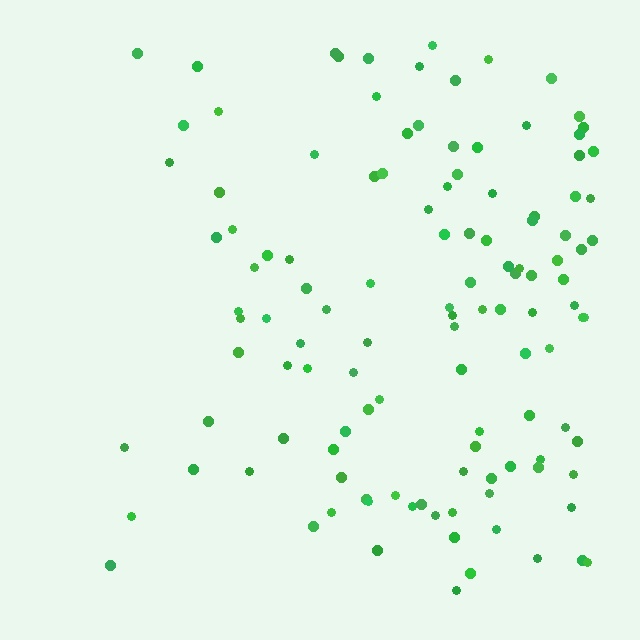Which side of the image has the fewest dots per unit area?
The left.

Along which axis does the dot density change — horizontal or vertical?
Horizontal.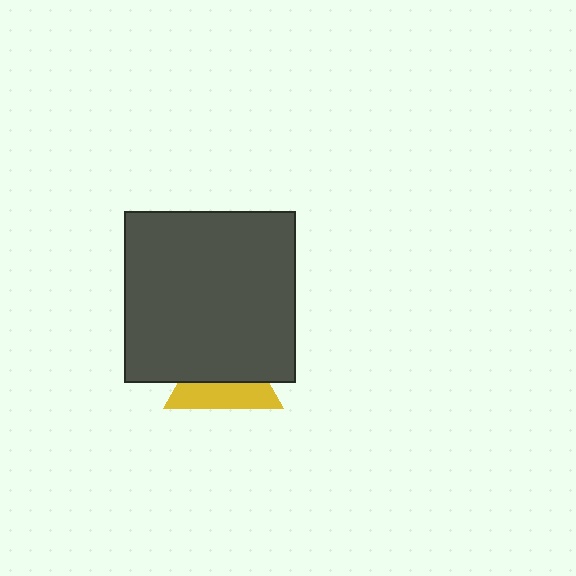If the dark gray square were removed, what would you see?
You would see the complete yellow triangle.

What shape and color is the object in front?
The object in front is a dark gray square.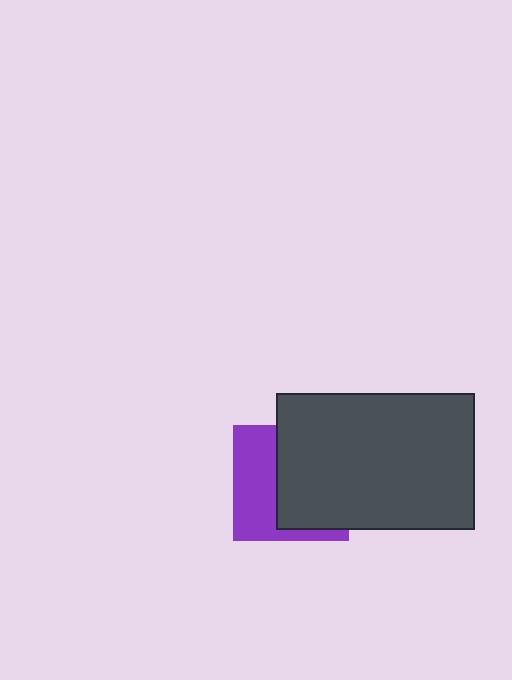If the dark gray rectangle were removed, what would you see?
You would see the complete purple square.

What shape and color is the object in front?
The object in front is a dark gray rectangle.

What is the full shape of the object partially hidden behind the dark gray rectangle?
The partially hidden object is a purple square.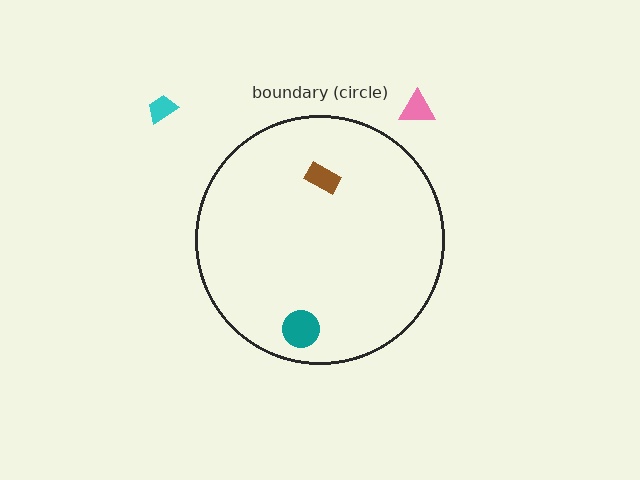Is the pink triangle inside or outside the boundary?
Outside.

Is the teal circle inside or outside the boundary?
Inside.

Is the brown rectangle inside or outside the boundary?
Inside.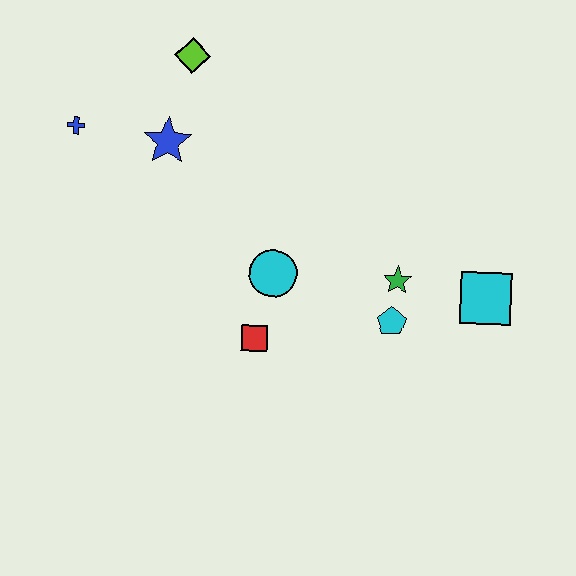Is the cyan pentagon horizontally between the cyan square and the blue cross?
Yes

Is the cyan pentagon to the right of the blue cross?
Yes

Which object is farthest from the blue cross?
The cyan square is farthest from the blue cross.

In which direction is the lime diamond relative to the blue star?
The lime diamond is above the blue star.